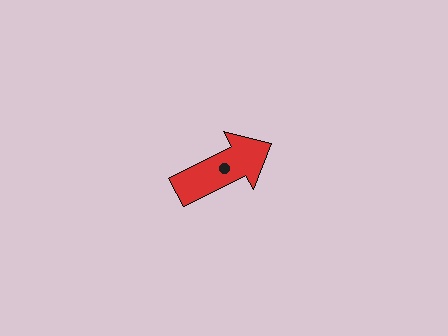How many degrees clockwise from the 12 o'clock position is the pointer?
Approximately 63 degrees.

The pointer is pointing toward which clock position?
Roughly 2 o'clock.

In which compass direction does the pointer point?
Northeast.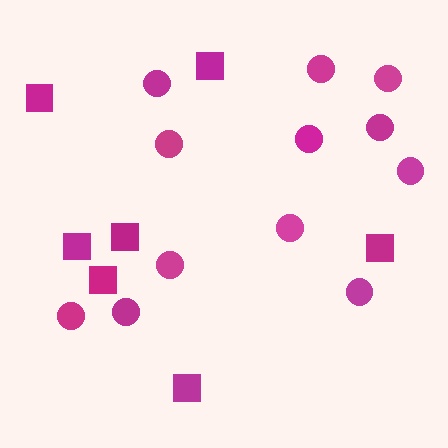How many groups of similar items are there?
There are 2 groups: one group of squares (7) and one group of circles (12).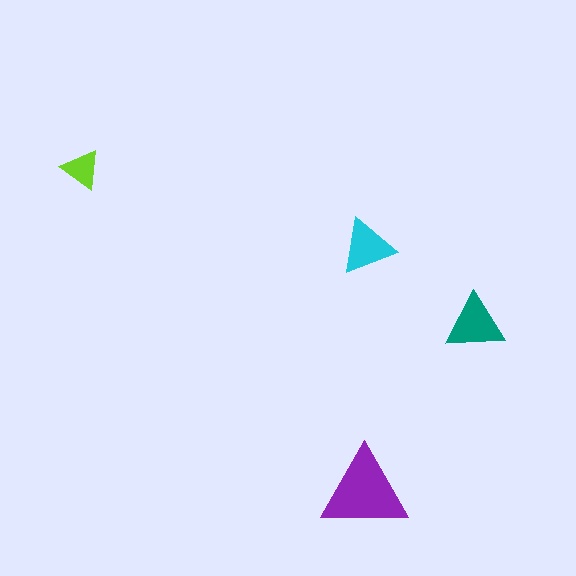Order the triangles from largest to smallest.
the purple one, the teal one, the cyan one, the lime one.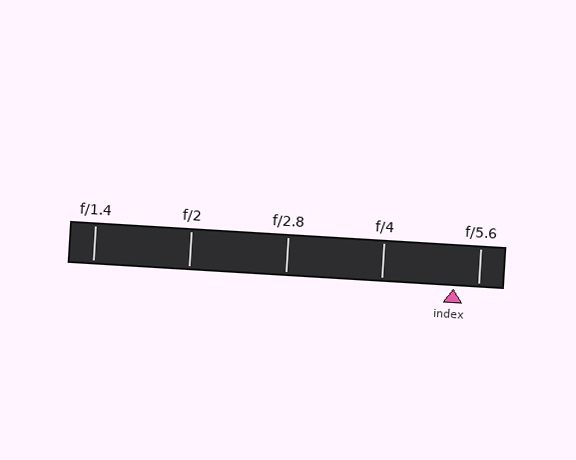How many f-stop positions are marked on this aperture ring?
There are 5 f-stop positions marked.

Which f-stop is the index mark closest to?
The index mark is closest to f/5.6.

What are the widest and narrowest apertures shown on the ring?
The widest aperture shown is f/1.4 and the narrowest is f/5.6.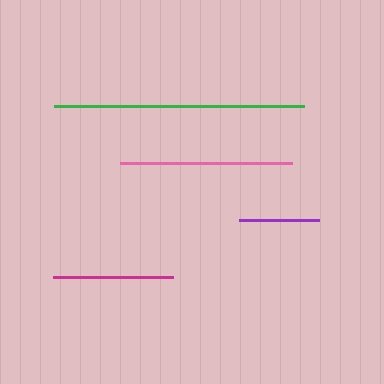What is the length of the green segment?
The green segment is approximately 249 pixels long.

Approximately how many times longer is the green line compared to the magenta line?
The green line is approximately 2.1 times the length of the magenta line.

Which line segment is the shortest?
The purple line is the shortest at approximately 80 pixels.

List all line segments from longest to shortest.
From longest to shortest: green, pink, magenta, purple.